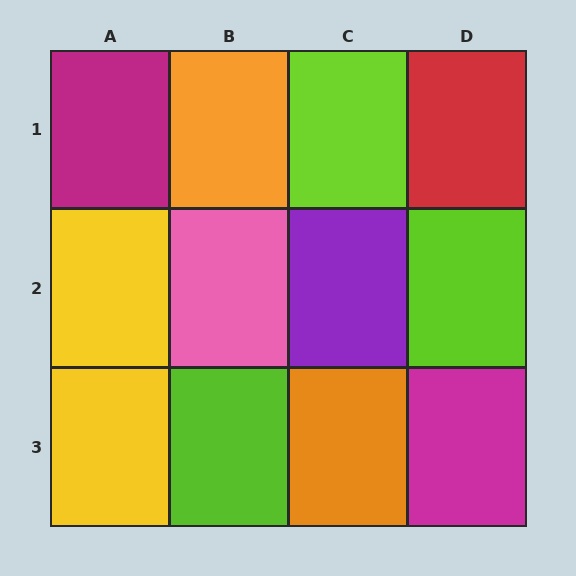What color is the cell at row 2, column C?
Purple.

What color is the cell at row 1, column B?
Orange.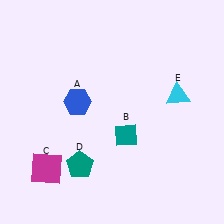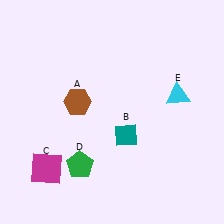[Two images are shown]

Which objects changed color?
A changed from blue to brown. D changed from teal to green.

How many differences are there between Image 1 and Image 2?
There are 2 differences between the two images.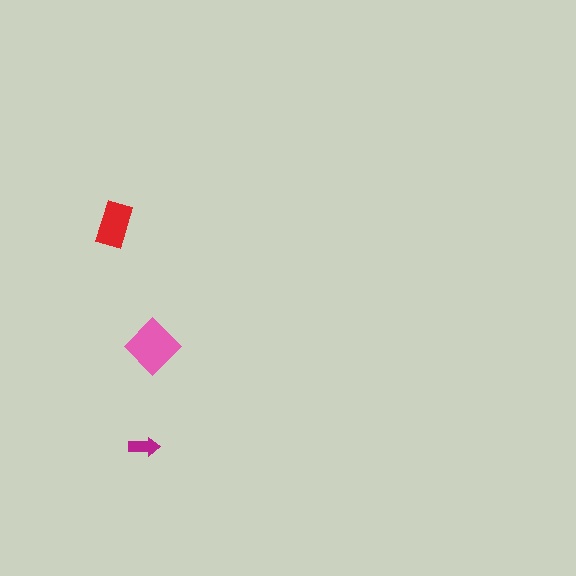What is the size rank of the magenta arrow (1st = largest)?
3rd.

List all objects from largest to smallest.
The pink diamond, the red rectangle, the magenta arrow.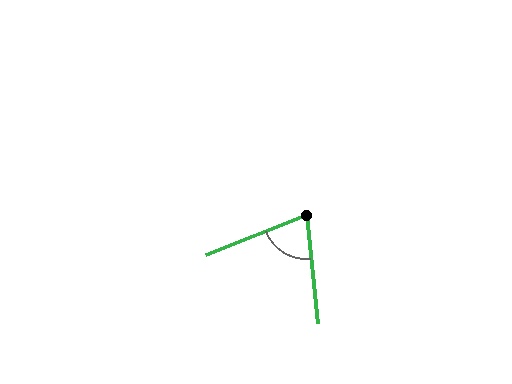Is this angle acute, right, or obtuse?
It is acute.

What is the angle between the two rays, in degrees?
Approximately 74 degrees.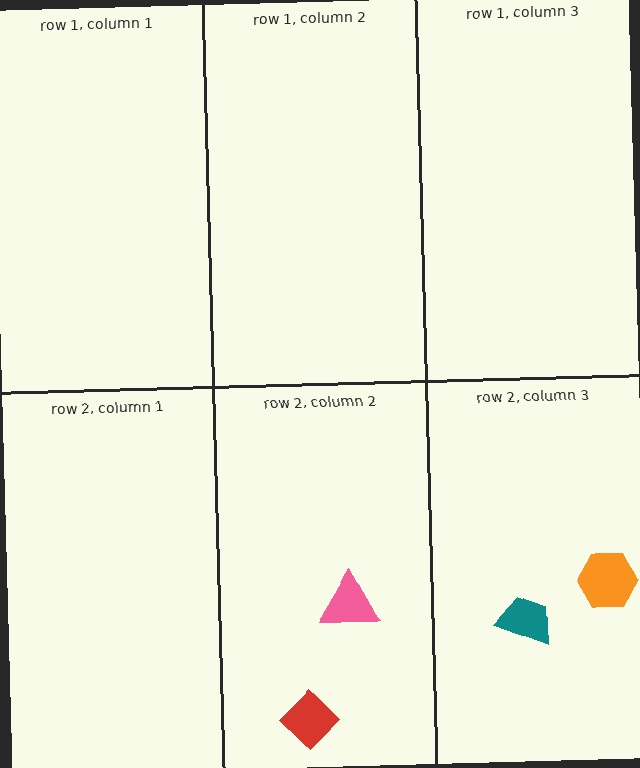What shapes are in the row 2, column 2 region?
The pink triangle, the red diamond.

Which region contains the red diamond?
The row 2, column 2 region.